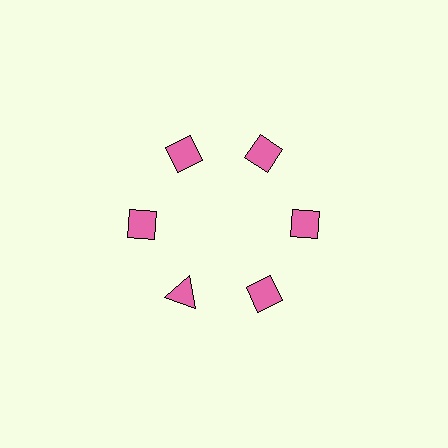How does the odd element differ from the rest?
It has a different shape: triangle instead of diamond.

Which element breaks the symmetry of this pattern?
The pink triangle at roughly the 7 o'clock position breaks the symmetry. All other shapes are pink diamonds.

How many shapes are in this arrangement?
There are 6 shapes arranged in a ring pattern.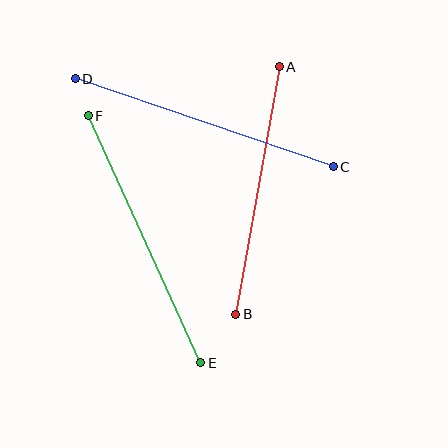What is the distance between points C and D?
The distance is approximately 273 pixels.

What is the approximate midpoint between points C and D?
The midpoint is at approximately (204, 123) pixels.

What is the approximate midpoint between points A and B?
The midpoint is at approximately (257, 190) pixels.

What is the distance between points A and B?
The distance is approximately 251 pixels.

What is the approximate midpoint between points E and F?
The midpoint is at approximately (145, 239) pixels.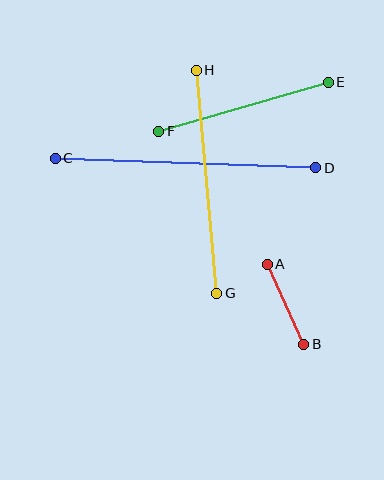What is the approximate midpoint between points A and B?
The midpoint is at approximately (285, 304) pixels.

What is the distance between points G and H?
The distance is approximately 224 pixels.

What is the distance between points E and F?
The distance is approximately 177 pixels.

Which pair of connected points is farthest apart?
Points C and D are farthest apart.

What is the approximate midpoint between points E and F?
The midpoint is at approximately (244, 107) pixels.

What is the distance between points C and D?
The distance is approximately 261 pixels.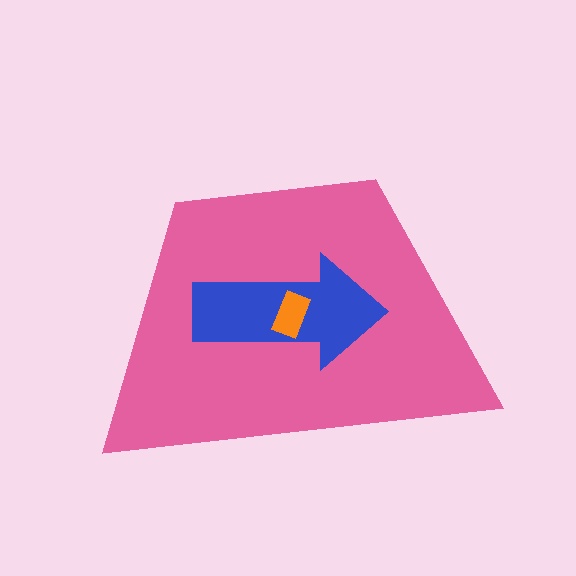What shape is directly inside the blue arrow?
The orange rectangle.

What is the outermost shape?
The pink trapezoid.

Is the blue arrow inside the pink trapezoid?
Yes.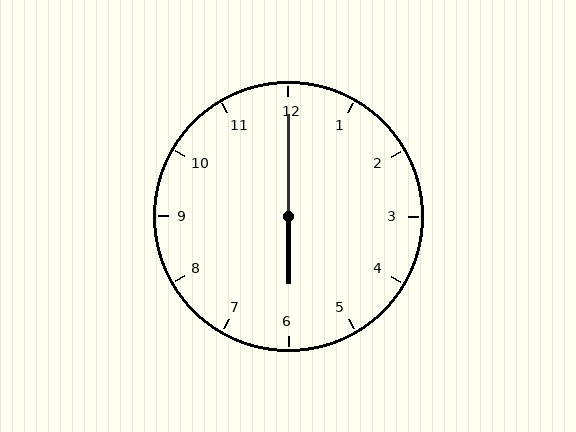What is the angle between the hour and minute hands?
Approximately 180 degrees.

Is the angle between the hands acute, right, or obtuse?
It is obtuse.